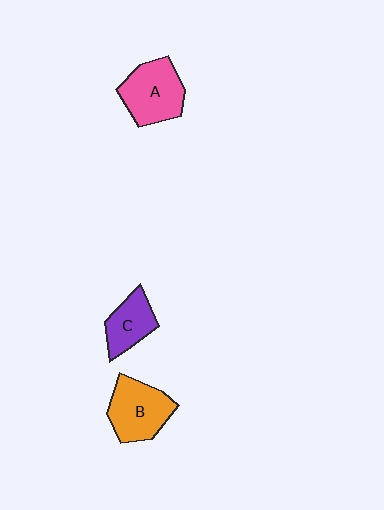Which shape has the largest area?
Shape A (pink).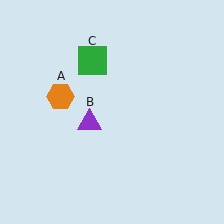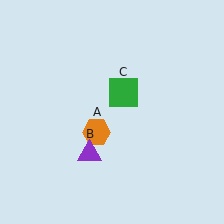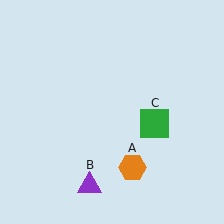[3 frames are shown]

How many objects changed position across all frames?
3 objects changed position: orange hexagon (object A), purple triangle (object B), green square (object C).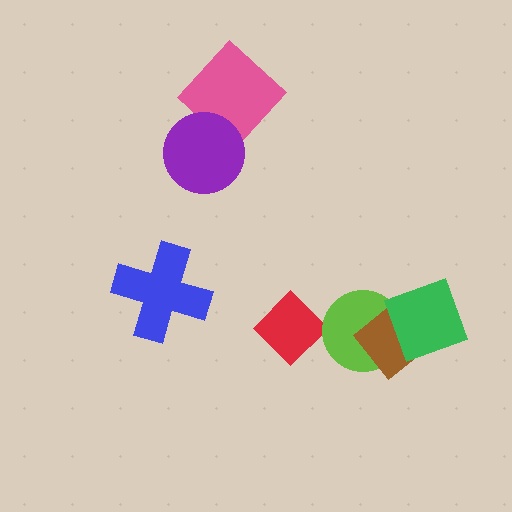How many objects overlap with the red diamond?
0 objects overlap with the red diamond.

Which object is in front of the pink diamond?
The purple circle is in front of the pink diamond.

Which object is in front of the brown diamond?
The green diamond is in front of the brown diamond.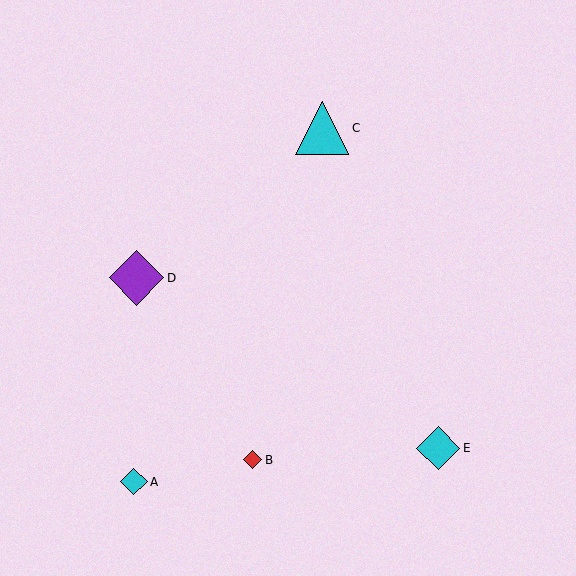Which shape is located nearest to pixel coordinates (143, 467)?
The cyan diamond (labeled A) at (134, 482) is nearest to that location.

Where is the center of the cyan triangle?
The center of the cyan triangle is at (322, 128).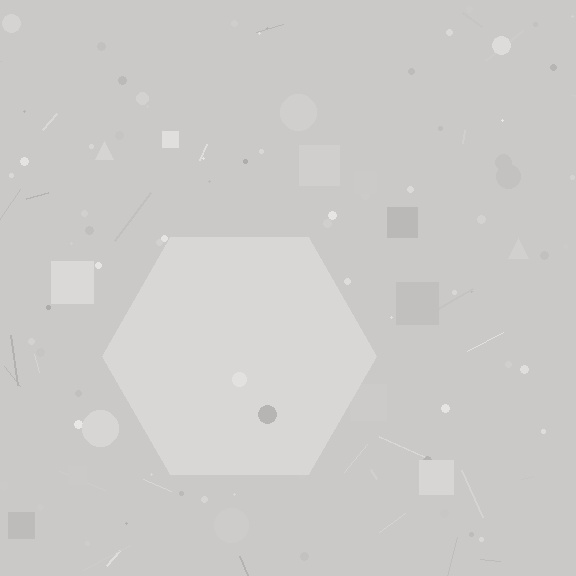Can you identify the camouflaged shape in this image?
The camouflaged shape is a hexagon.